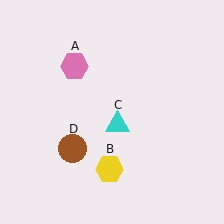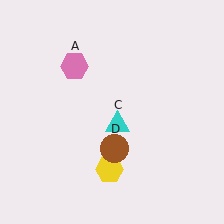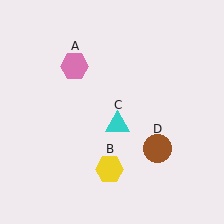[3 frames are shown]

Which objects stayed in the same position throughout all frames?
Pink hexagon (object A) and yellow hexagon (object B) and cyan triangle (object C) remained stationary.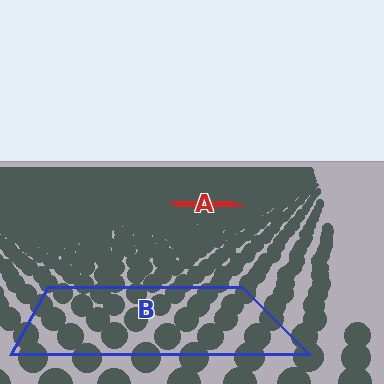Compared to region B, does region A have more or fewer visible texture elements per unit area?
Region A has more texture elements per unit area — they are packed more densely because it is farther away.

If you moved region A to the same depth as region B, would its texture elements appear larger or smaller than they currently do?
They would appear larger. At a closer depth, the same texture elements are projected at a bigger on-screen size.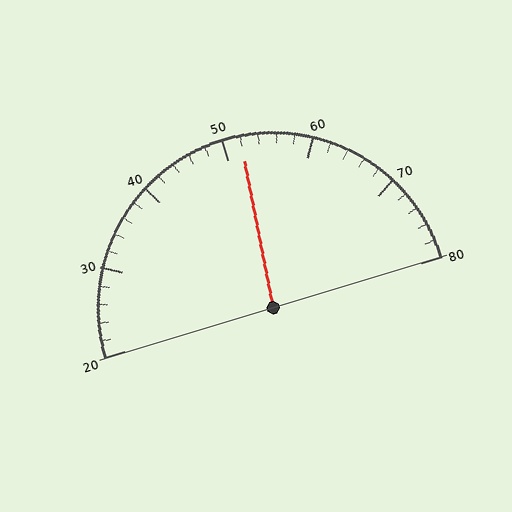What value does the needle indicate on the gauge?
The needle indicates approximately 52.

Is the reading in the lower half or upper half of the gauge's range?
The reading is in the upper half of the range (20 to 80).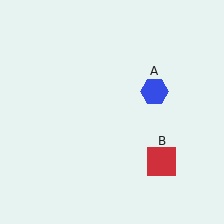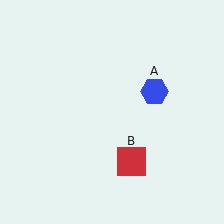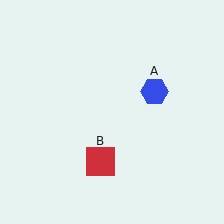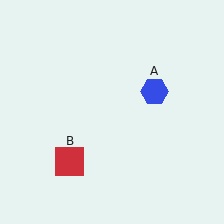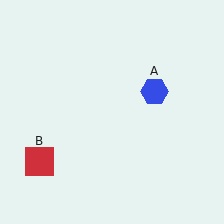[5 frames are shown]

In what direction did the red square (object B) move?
The red square (object B) moved left.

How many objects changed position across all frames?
1 object changed position: red square (object B).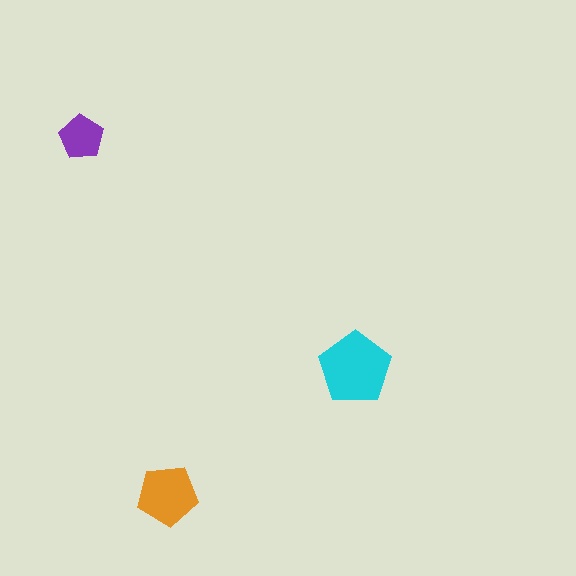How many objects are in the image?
There are 3 objects in the image.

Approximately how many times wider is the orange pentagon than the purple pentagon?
About 1.5 times wider.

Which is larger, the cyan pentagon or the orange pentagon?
The cyan one.